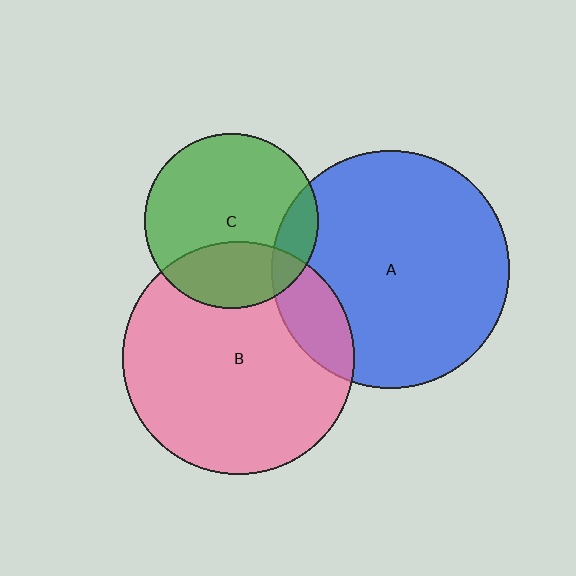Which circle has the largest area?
Circle A (blue).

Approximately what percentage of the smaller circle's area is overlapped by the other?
Approximately 15%.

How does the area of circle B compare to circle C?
Approximately 1.8 times.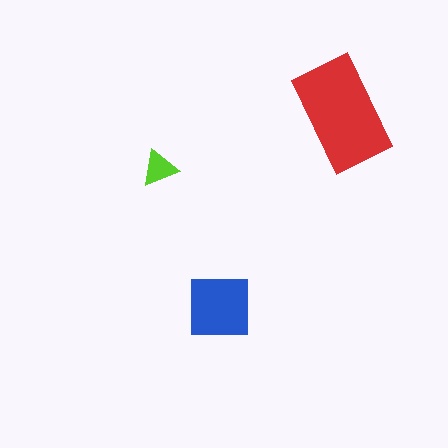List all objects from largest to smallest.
The red rectangle, the blue square, the lime triangle.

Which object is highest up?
The red rectangle is topmost.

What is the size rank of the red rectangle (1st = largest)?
1st.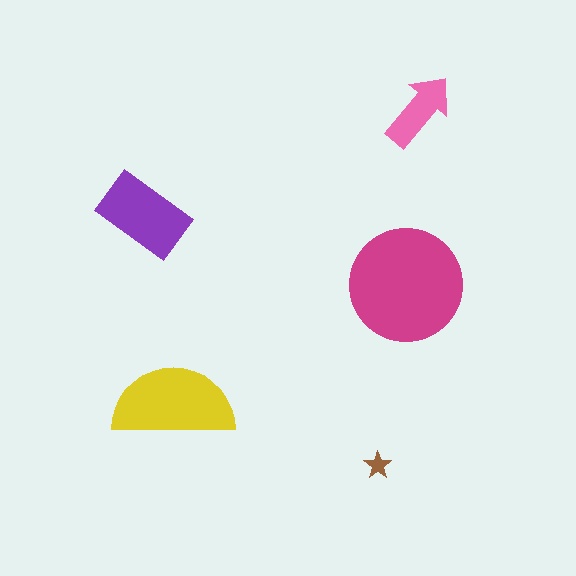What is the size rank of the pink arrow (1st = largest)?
4th.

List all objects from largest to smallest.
The magenta circle, the yellow semicircle, the purple rectangle, the pink arrow, the brown star.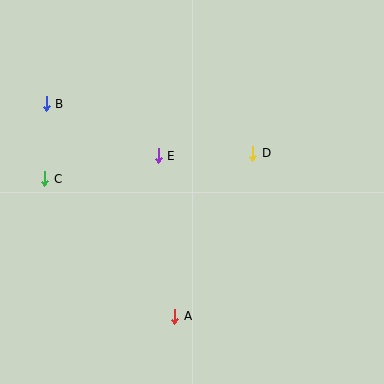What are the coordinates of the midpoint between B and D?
The midpoint between B and D is at (150, 128).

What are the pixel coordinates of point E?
Point E is at (158, 156).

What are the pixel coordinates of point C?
Point C is at (45, 179).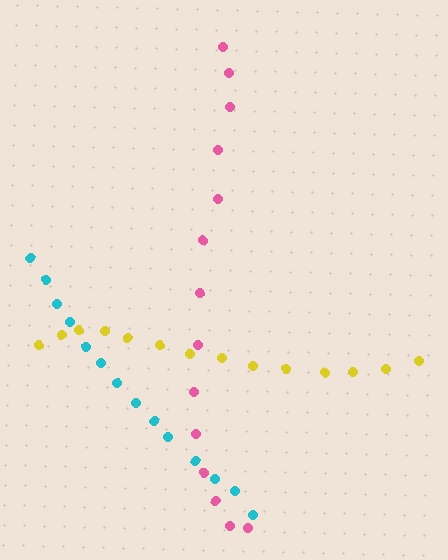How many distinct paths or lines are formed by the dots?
There are 3 distinct paths.